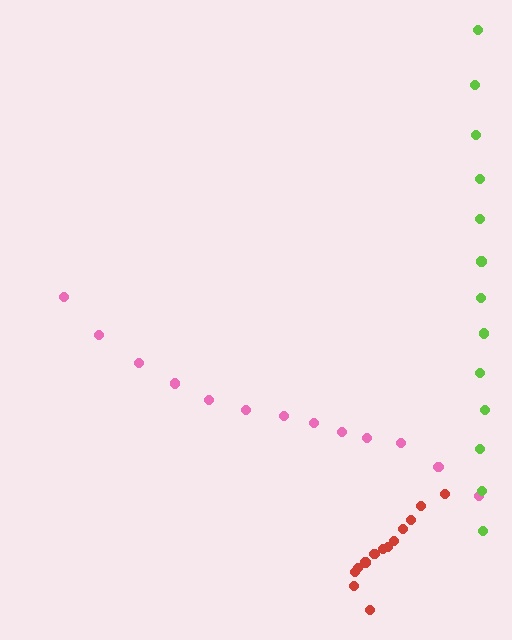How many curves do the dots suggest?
There are 3 distinct paths.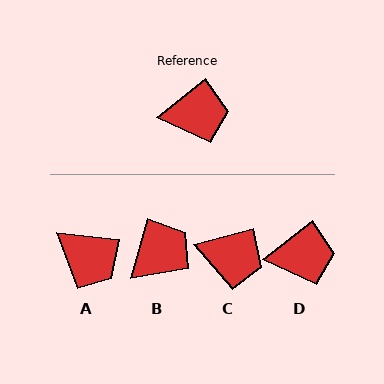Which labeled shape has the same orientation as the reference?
D.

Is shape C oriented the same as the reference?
No, it is off by about 23 degrees.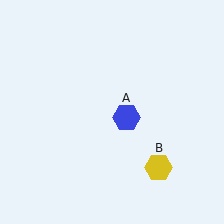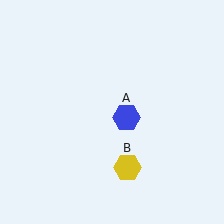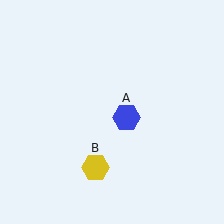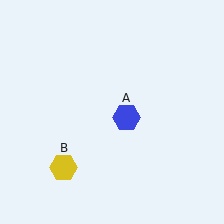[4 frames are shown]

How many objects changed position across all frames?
1 object changed position: yellow hexagon (object B).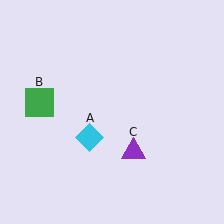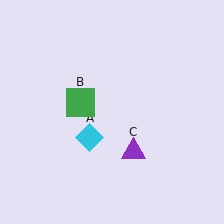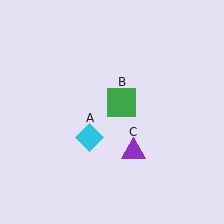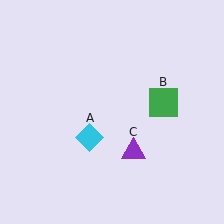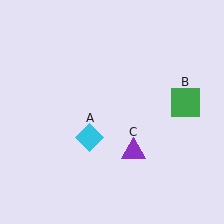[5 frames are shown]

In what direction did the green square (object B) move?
The green square (object B) moved right.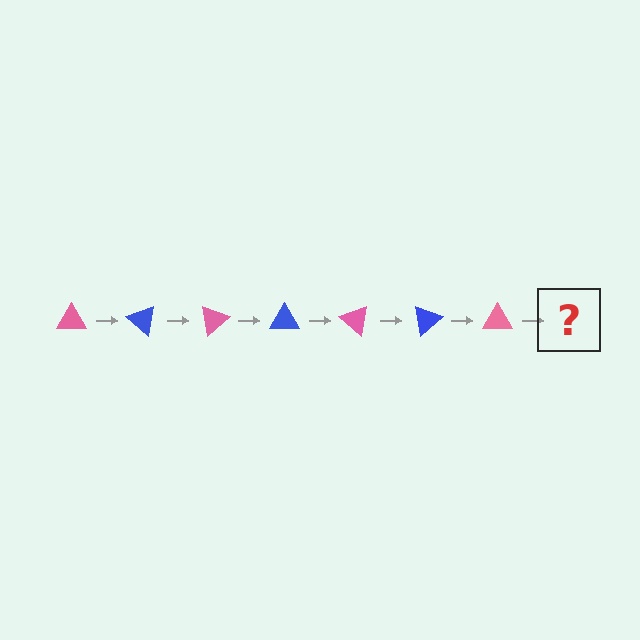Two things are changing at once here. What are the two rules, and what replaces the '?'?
The two rules are that it rotates 40 degrees each step and the color cycles through pink and blue. The '?' should be a blue triangle, rotated 280 degrees from the start.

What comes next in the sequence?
The next element should be a blue triangle, rotated 280 degrees from the start.